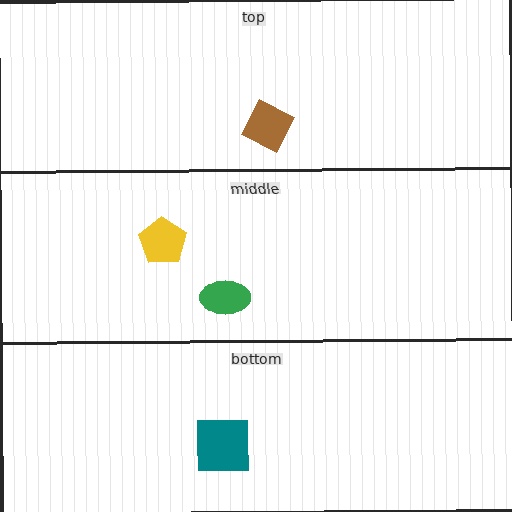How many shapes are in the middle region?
2.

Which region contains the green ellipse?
The middle region.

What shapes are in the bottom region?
The teal square.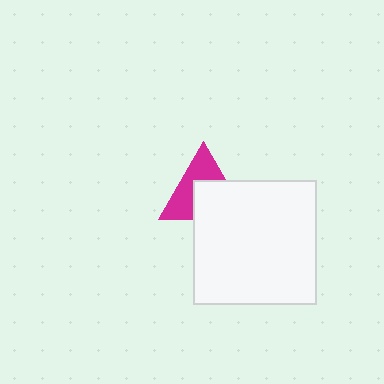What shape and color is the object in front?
The object in front is a white square.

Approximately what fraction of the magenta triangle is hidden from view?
Roughly 49% of the magenta triangle is hidden behind the white square.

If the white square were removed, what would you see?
You would see the complete magenta triangle.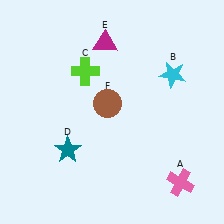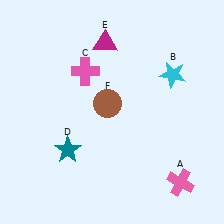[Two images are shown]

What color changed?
The cross (C) changed from lime in Image 1 to pink in Image 2.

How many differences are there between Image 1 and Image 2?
There is 1 difference between the two images.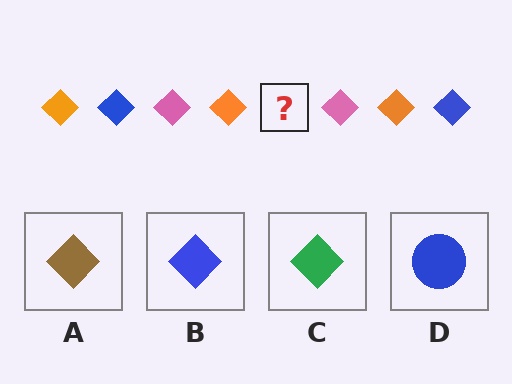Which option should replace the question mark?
Option B.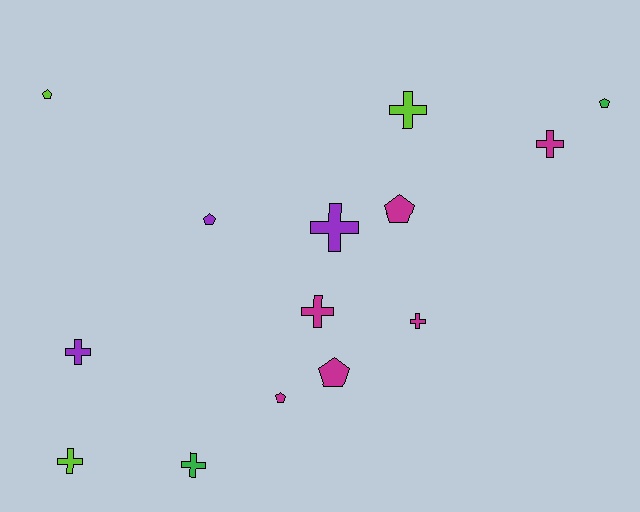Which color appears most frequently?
Magenta, with 6 objects.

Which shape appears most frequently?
Cross, with 8 objects.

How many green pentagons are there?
There is 1 green pentagon.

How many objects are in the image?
There are 14 objects.